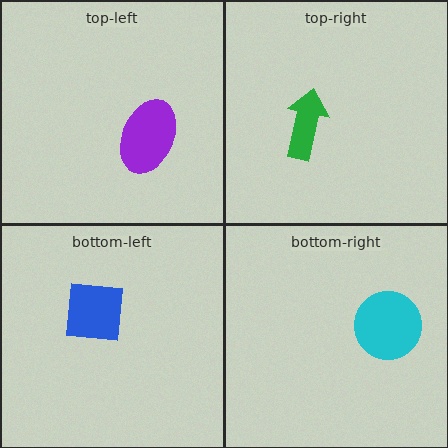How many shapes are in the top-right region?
1.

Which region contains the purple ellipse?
The top-left region.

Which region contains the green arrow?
The top-right region.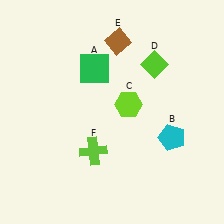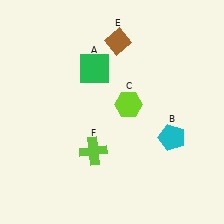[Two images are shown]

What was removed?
The lime diamond (D) was removed in Image 2.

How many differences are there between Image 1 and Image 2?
There is 1 difference between the two images.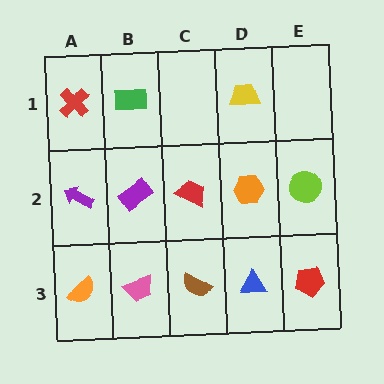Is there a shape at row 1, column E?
No, that cell is empty.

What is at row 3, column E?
A red pentagon.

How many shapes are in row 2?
5 shapes.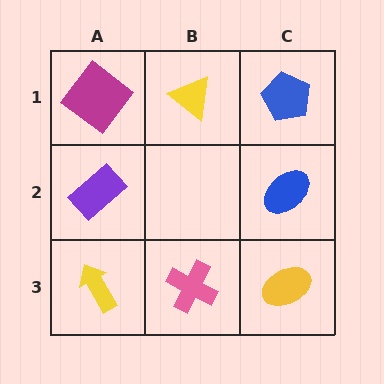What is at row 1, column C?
A blue pentagon.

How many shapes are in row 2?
2 shapes.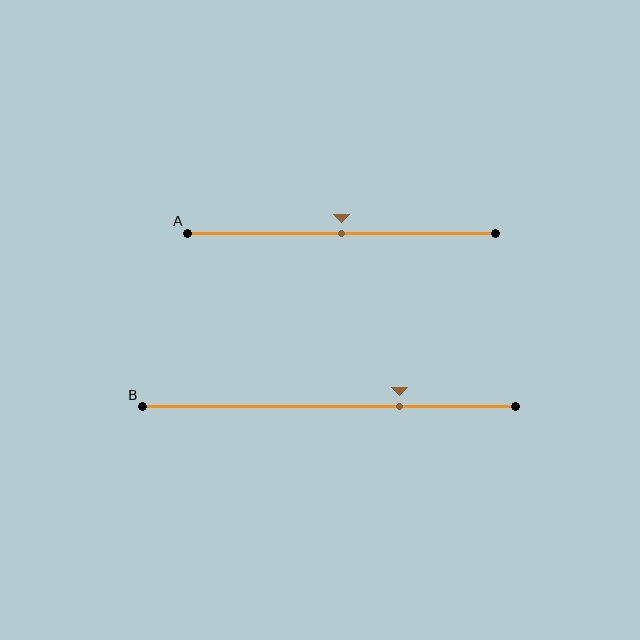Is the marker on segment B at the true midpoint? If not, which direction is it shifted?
No, the marker on segment B is shifted to the right by about 19% of the segment length.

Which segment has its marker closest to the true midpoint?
Segment A has its marker closest to the true midpoint.